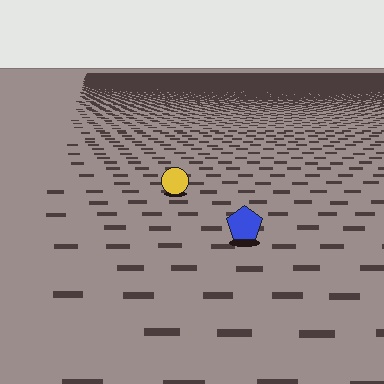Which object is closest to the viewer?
The blue pentagon is closest. The texture marks near it are larger and more spread out.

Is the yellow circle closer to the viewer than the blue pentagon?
No. The blue pentagon is closer — you can tell from the texture gradient: the ground texture is coarser near it.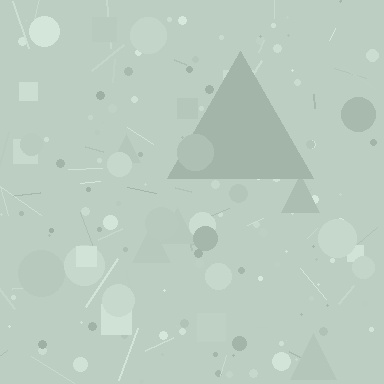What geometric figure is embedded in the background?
A triangle is embedded in the background.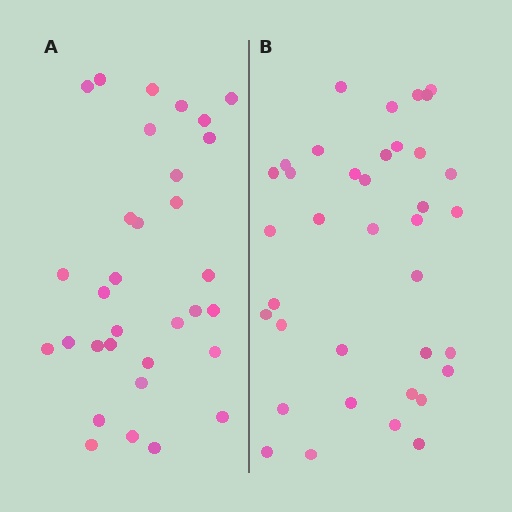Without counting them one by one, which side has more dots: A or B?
Region B (the right region) has more dots.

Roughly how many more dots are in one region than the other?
Region B has about 5 more dots than region A.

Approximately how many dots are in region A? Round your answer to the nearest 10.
About 30 dots. (The exact count is 32, which rounds to 30.)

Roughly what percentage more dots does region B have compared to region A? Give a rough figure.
About 15% more.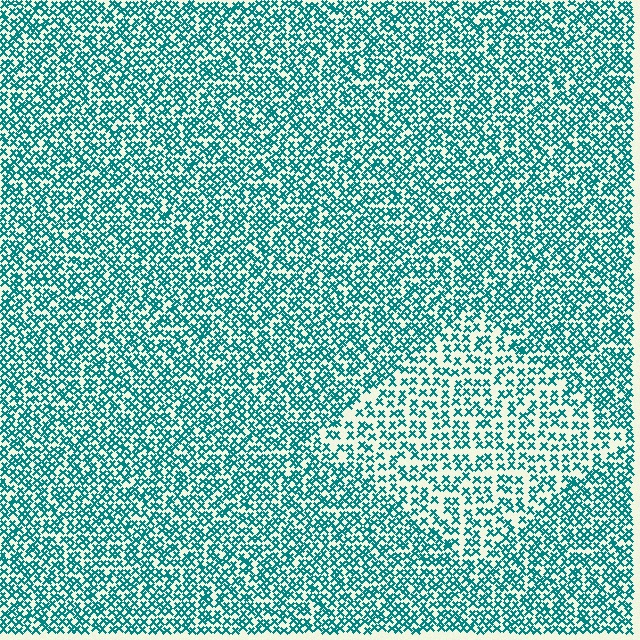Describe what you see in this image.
The image contains small teal elements arranged at two different densities. A diamond-shaped region is visible where the elements are less densely packed than the surrounding area.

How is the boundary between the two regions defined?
The boundary is defined by a change in element density (approximately 1.7x ratio). All elements are the same color, size, and shape.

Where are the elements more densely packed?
The elements are more densely packed outside the diamond boundary.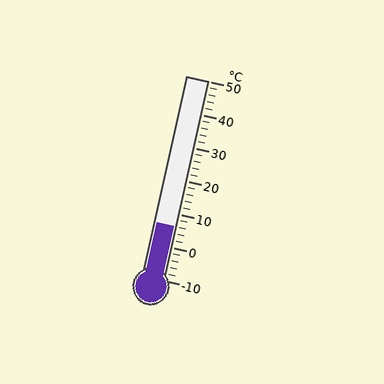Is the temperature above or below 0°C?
The temperature is above 0°C.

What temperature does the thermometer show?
The thermometer shows approximately 6°C.